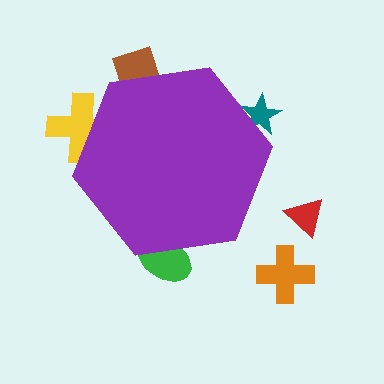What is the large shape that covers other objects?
A purple hexagon.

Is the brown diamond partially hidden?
Yes, the brown diamond is partially hidden behind the purple hexagon.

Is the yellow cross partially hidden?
Yes, the yellow cross is partially hidden behind the purple hexagon.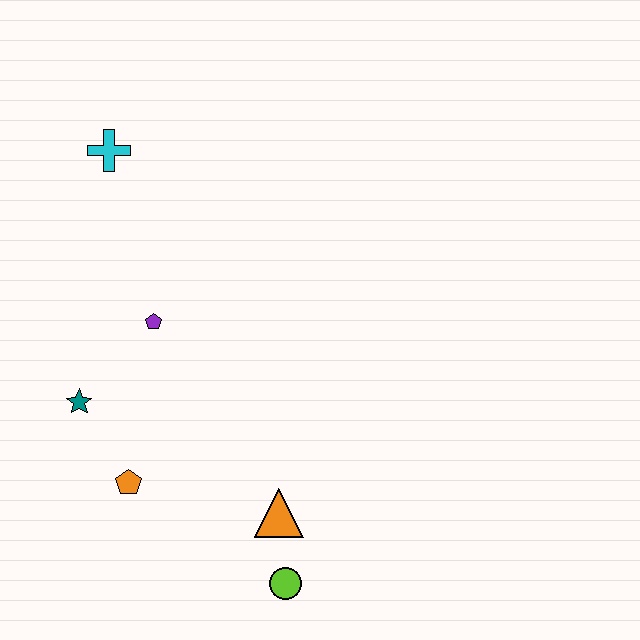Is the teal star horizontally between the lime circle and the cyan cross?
No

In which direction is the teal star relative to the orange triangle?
The teal star is to the left of the orange triangle.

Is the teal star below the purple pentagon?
Yes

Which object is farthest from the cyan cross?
The lime circle is farthest from the cyan cross.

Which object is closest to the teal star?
The orange pentagon is closest to the teal star.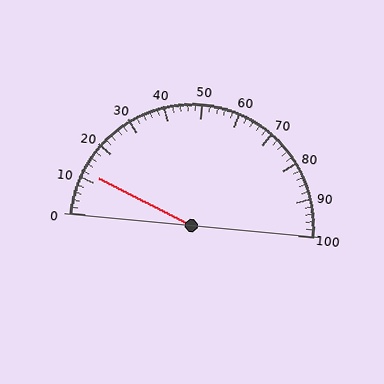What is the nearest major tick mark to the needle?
The nearest major tick mark is 10.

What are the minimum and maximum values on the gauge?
The gauge ranges from 0 to 100.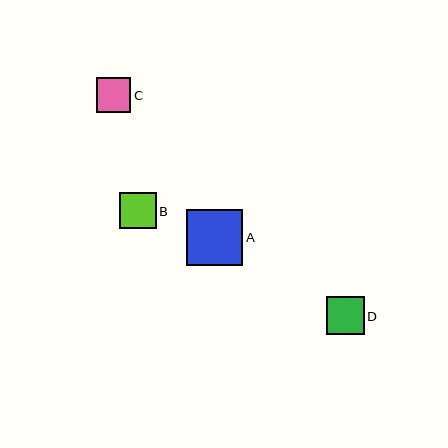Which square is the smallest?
Square C is the smallest with a size of approximately 35 pixels.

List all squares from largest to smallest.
From largest to smallest: A, D, B, C.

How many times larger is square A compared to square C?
Square A is approximately 1.6 times the size of square C.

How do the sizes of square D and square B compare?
Square D and square B are approximately the same size.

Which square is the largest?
Square A is the largest with a size of approximately 56 pixels.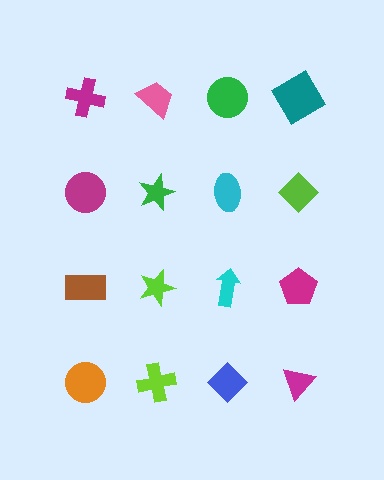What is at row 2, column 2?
A green star.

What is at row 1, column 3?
A green circle.